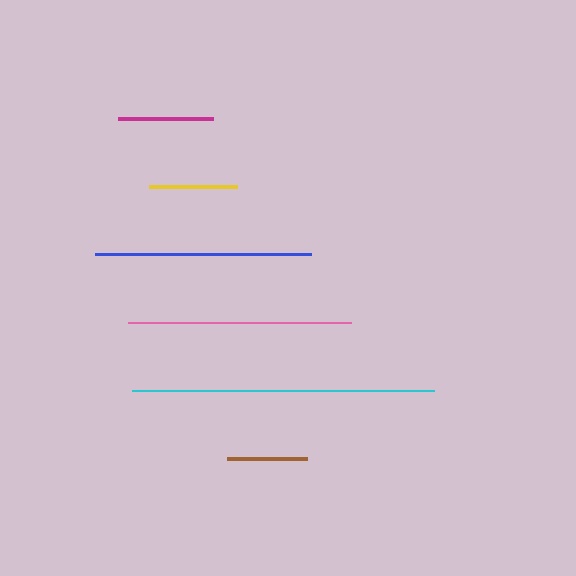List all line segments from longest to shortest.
From longest to shortest: cyan, pink, blue, magenta, yellow, brown.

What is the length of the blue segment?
The blue segment is approximately 215 pixels long.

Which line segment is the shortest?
The brown line is the shortest at approximately 79 pixels.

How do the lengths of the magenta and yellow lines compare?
The magenta and yellow lines are approximately the same length.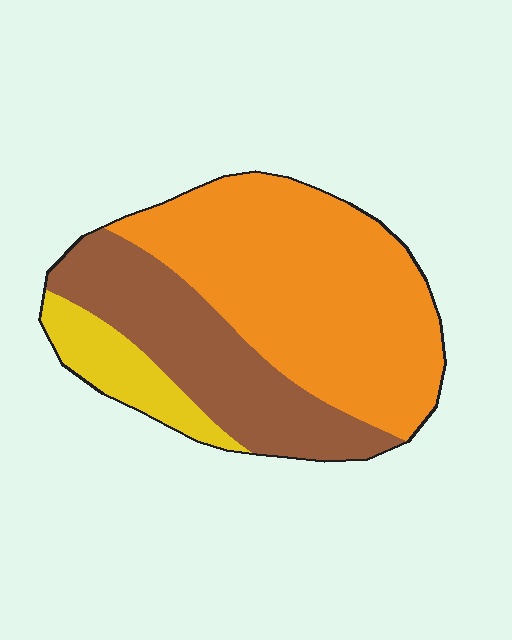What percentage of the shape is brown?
Brown takes up between a quarter and a half of the shape.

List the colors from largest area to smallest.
From largest to smallest: orange, brown, yellow.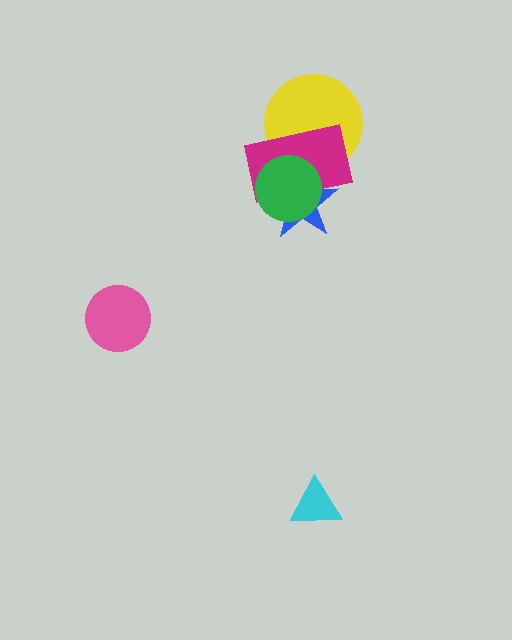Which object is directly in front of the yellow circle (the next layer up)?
The magenta rectangle is directly in front of the yellow circle.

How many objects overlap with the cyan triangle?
0 objects overlap with the cyan triangle.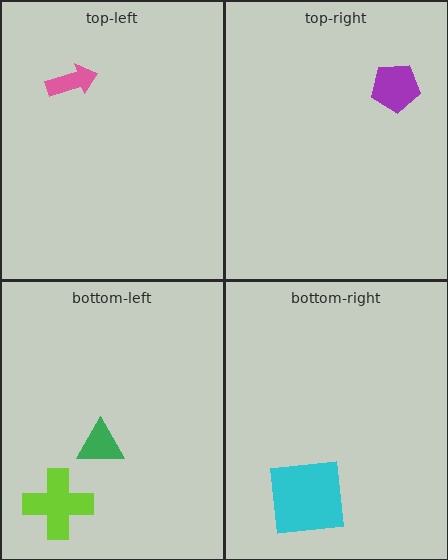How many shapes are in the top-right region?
1.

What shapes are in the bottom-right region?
The cyan square.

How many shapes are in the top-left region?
1.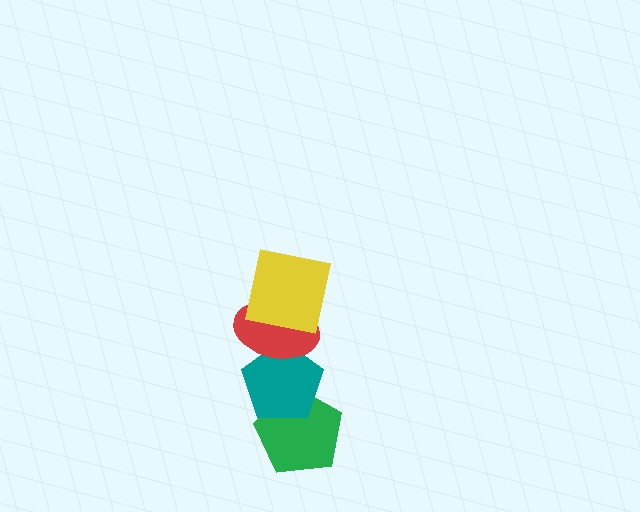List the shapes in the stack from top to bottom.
From top to bottom: the yellow square, the red ellipse, the teal pentagon, the green pentagon.